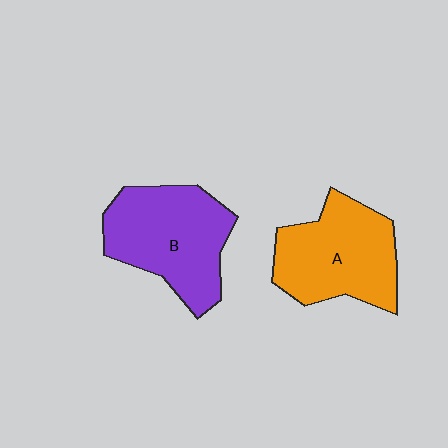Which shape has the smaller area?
Shape A (orange).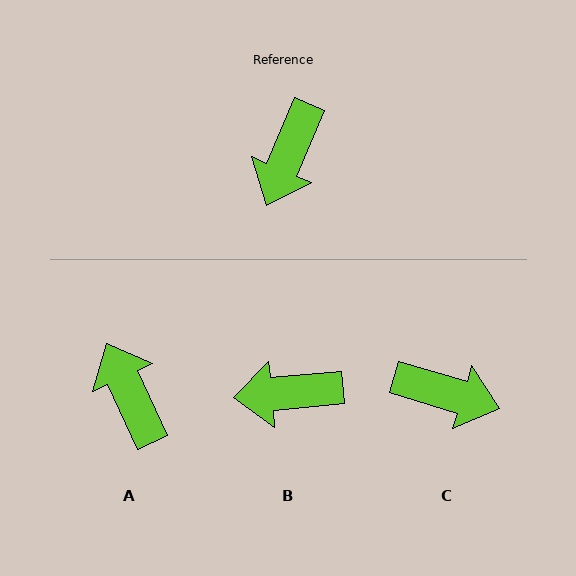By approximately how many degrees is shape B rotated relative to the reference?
Approximately 61 degrees clockwise.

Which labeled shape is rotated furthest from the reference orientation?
A, about 131 degrees away.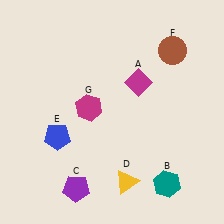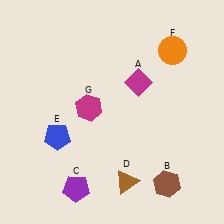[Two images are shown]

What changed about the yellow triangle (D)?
In Image 1, D is yellow. In Image 2, it changed to brown.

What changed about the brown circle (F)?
In Image 1, F is brown. In Image 2, it changed to orange.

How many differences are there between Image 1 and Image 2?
There are 3 differences between the two images.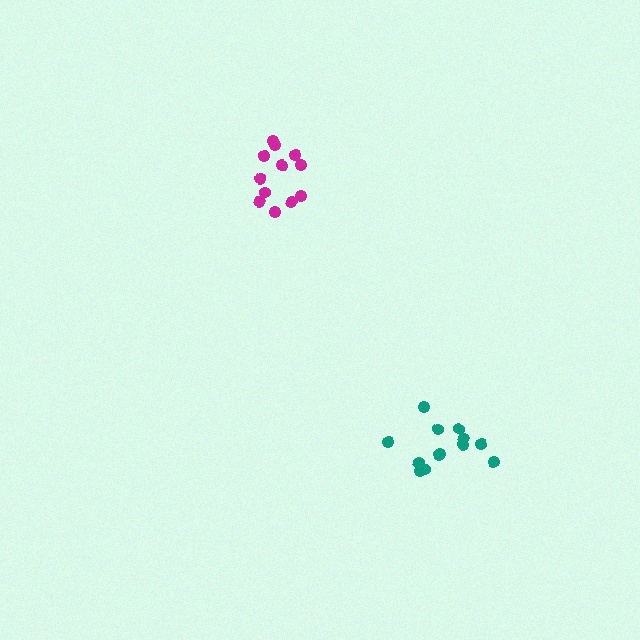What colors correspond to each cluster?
The clusters are colored: magenta, teal.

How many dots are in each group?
Group 1: 12 dots, Group 2: 13 dots (25 total).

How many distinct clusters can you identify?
There are 2 distinct clusters.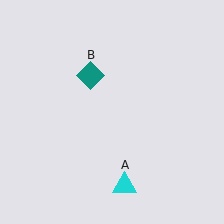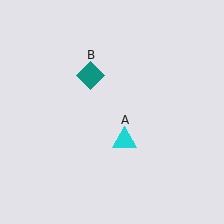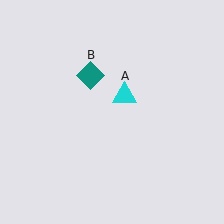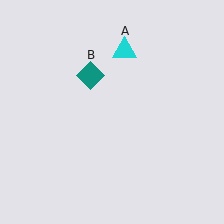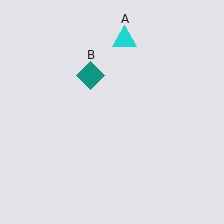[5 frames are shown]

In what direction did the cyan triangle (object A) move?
The cyan triangle (object A) moved up.